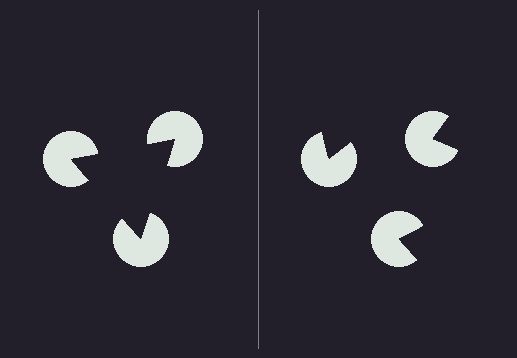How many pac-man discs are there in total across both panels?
6 — 3 on each side.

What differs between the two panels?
The pac-man discs are positioned identically on both sides; only the wedge orientations differ. On the left they align to a triangle; on the right they are misaligned.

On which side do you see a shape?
An illusory triangle appears on the left side. On the right side the wedge cuts are rotated, so no coherent shape forms.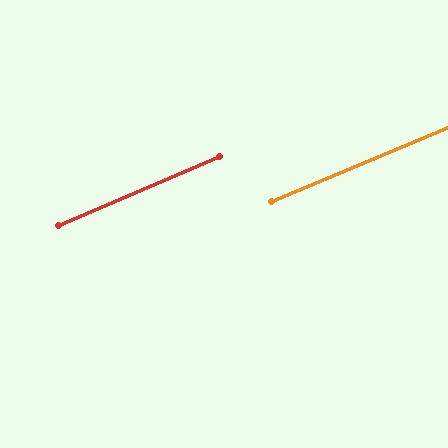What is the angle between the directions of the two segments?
Approximately 0 degrees.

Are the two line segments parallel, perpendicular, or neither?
Parallel — their directions differ by only 0.3°.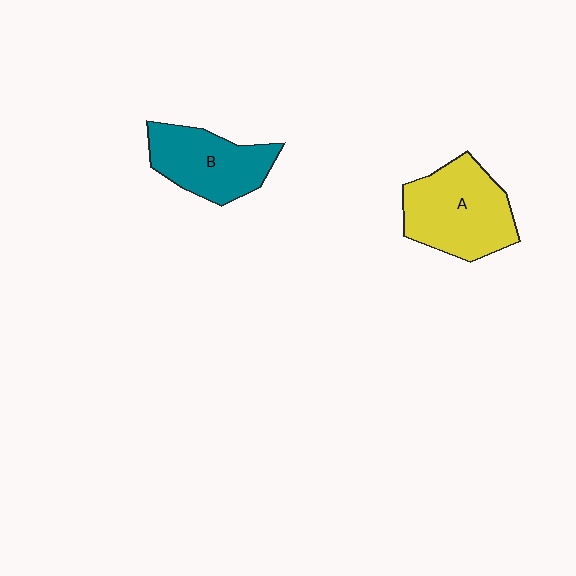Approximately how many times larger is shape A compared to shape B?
Approximately 1.2 times.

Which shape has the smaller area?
Shape B (teal).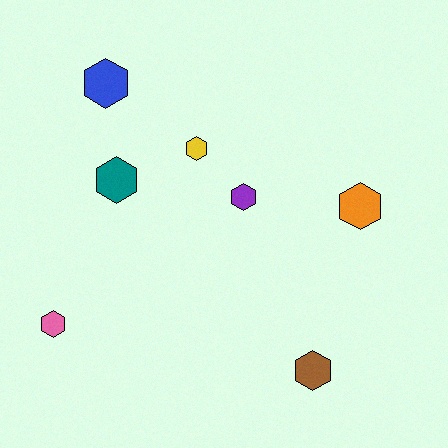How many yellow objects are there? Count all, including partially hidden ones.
There is 1 yellow object.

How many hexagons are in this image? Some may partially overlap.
There are 7 hexagons.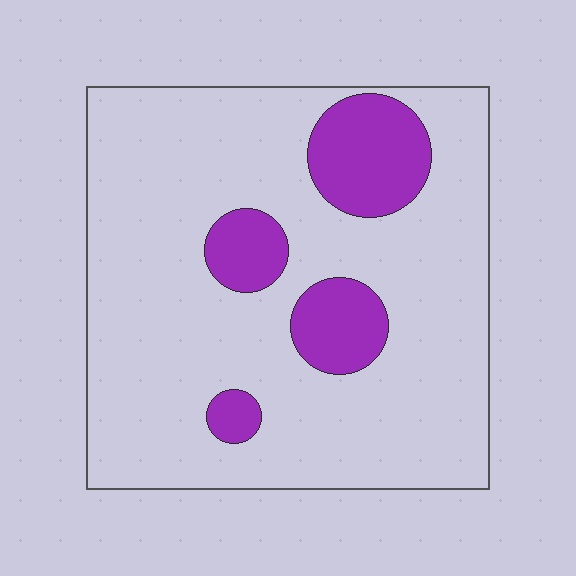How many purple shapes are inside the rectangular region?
4.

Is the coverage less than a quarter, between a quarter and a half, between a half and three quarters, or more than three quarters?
Less than a quarter.